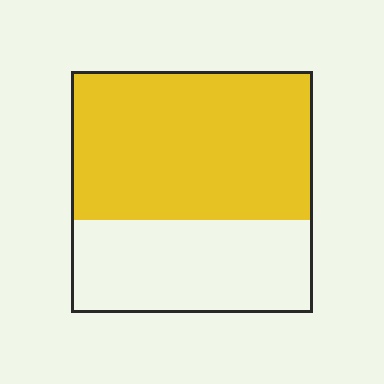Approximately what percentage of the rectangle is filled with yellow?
Approximately 60%.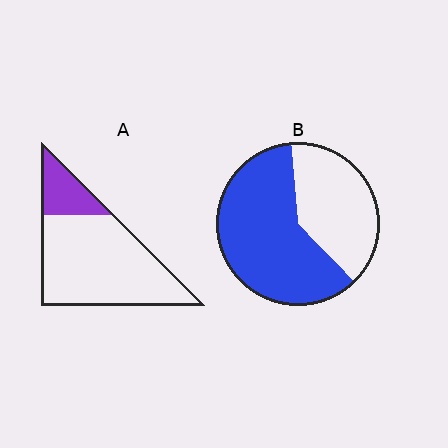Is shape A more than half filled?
No.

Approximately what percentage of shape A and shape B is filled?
A is approximately 20% and B is approximately 60%.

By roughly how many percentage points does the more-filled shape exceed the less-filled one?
By roughly 40 percentage points (B over A).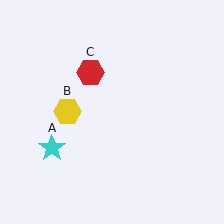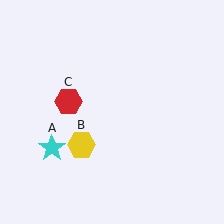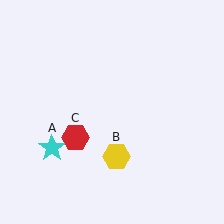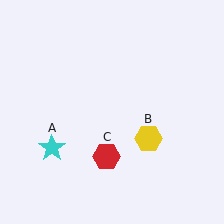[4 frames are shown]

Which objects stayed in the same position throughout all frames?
Cyan star (object A) remained stationary.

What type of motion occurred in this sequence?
The yellow hexagon (object B), red hexagon (object C) rotated counterclockwise around the center of the scene.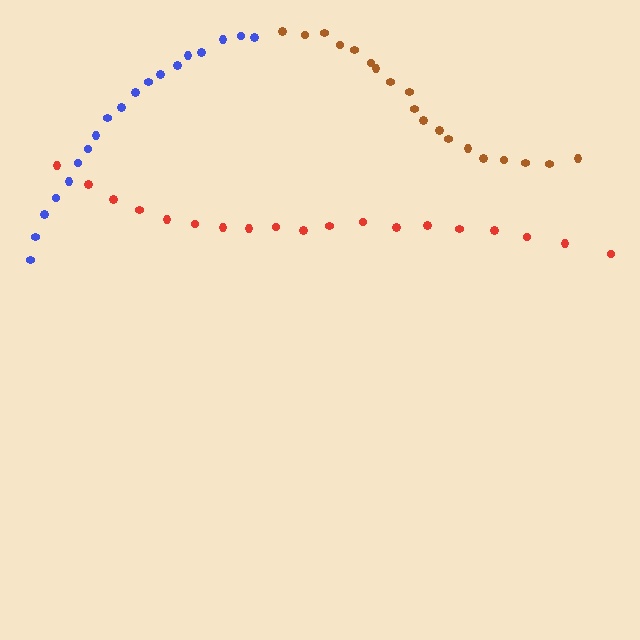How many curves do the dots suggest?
There are 3 distinct paths.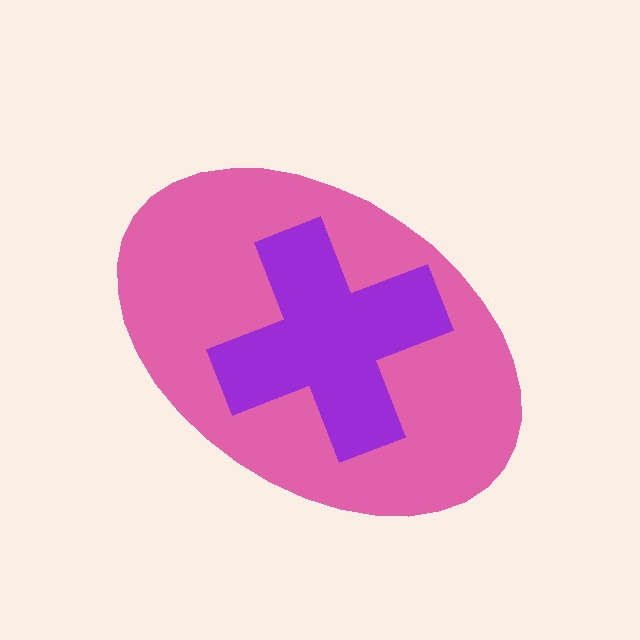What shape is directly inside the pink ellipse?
The purple cross.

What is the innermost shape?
The purple cross.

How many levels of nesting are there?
2.